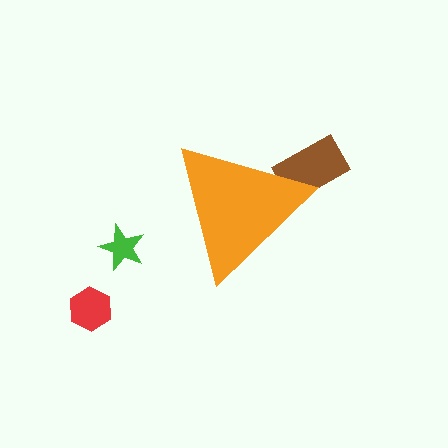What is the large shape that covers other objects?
An orange triangle.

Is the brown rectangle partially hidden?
Yes, the brown rectangle is partially hidden behind the orange triangle.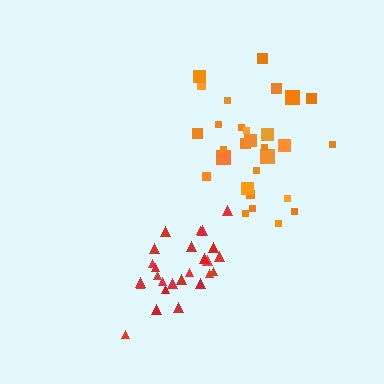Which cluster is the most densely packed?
Red.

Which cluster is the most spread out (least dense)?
Orange.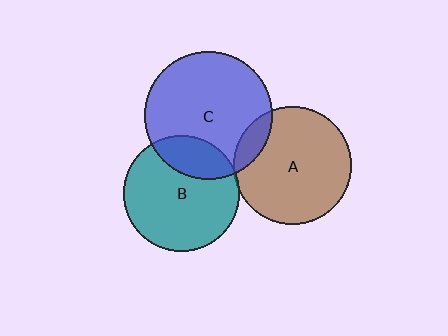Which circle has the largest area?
Circle C (blue).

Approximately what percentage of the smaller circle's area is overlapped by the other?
Approximately 5%.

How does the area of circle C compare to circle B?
Approximately 1.2 times.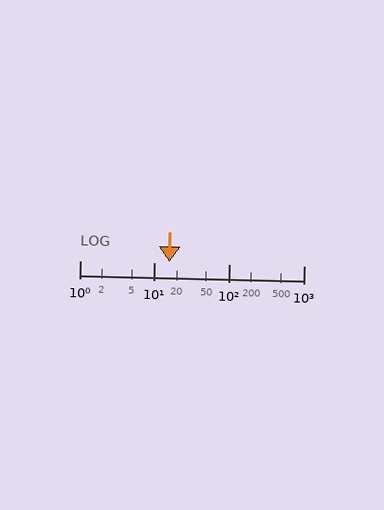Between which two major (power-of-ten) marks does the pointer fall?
The pointer is between 10 and 100.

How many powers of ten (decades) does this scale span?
The scale spans 3 decades, from 1 to 1000.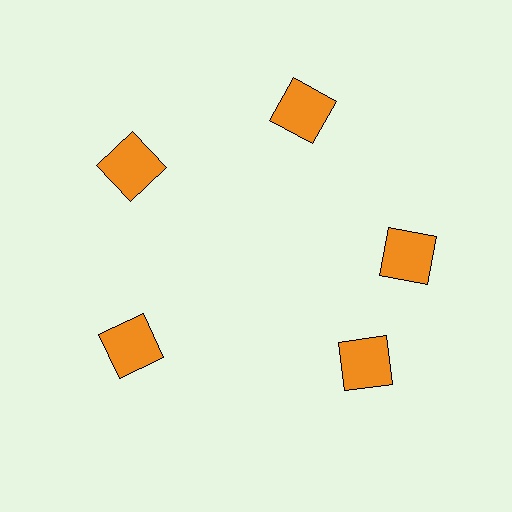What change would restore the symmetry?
The symmetry would be restored by rotating it back into even spacing with its neighbors so that all 5 squares sit at equal angles and equal distance from the center.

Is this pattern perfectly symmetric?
No. The 5 orange squares are arranged in a ring, but one element near the 5 o'clock position is rotated out of alignment along the ring, breaking the 5-fold rotational symmetry.